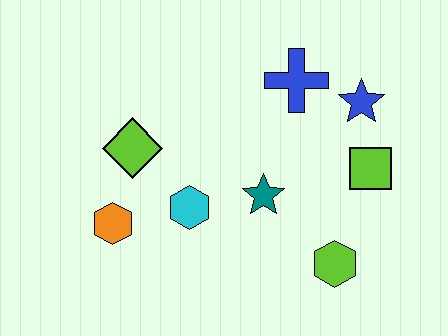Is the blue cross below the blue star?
No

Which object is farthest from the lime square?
The orange hexagon is farthest from the lime square.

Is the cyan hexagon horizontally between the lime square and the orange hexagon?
Yes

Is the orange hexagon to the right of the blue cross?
No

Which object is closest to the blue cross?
The blue star is closest to the blue cross.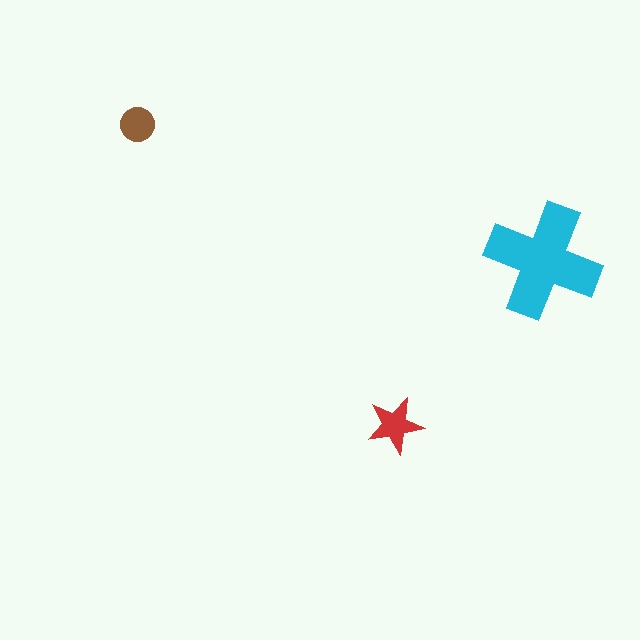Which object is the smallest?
The brown circle.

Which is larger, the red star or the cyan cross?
The cyan cross.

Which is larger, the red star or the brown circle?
The red star.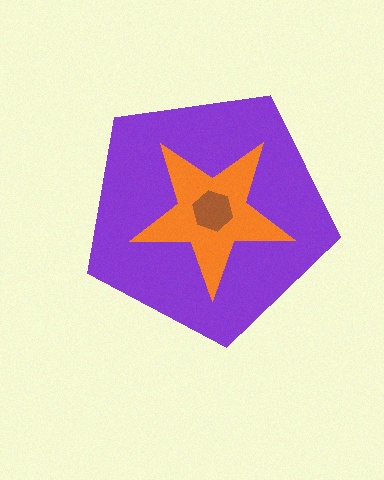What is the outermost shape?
The purple pentagon.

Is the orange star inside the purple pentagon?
Yes.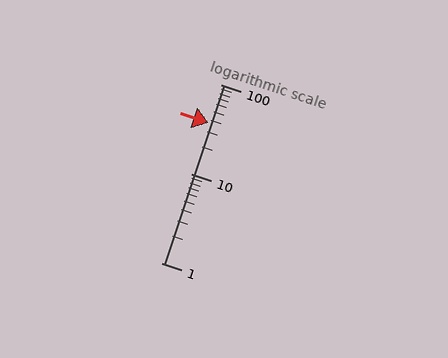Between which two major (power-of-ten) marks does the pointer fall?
The pointer is between 10 and 100.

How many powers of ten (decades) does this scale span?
The scale spans 2 decades, from 1 to 100.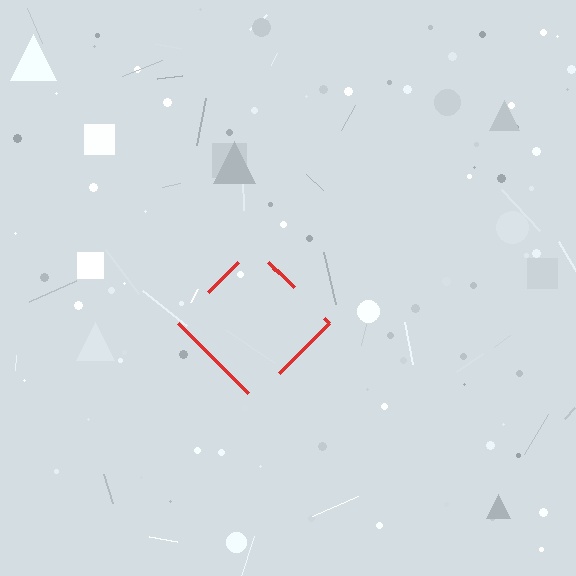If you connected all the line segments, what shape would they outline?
They would outline a diamond.